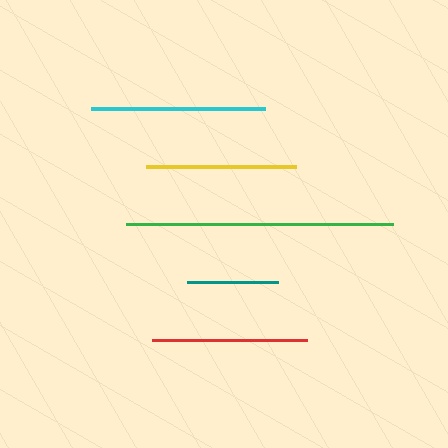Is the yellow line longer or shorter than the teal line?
The yellow line is longer than the teal line.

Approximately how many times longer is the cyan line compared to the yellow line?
The cyan line is approximately 1.2 times the length of the yellow line.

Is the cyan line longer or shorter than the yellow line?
The cyan line is longer than the yellow line.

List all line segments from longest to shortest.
From longest to shortest: green, cyan, red, yellow, teal.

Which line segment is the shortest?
The teal line is the shortest at approximately 91 pixels.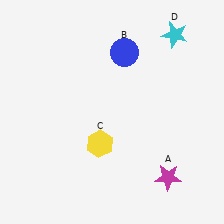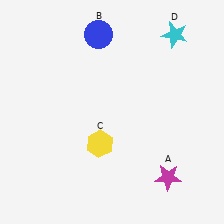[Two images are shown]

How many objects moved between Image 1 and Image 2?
1 object moved between the two images.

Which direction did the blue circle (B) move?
The blue circle (B) moved left.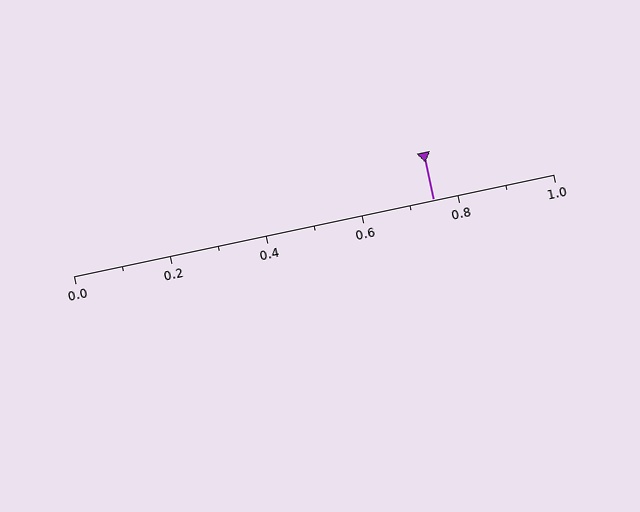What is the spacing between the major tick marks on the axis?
The major ticks are spaced 0.2 apart.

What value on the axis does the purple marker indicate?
The marker indicates approximately 0.75.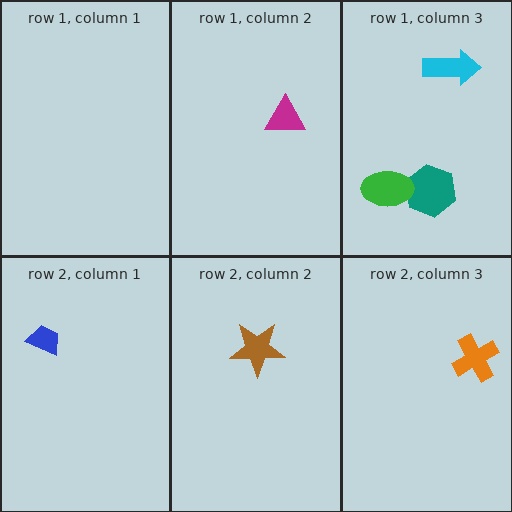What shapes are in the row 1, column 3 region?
The teal hexagon, the cyan arrow, the green ellipse.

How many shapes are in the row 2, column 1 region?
1.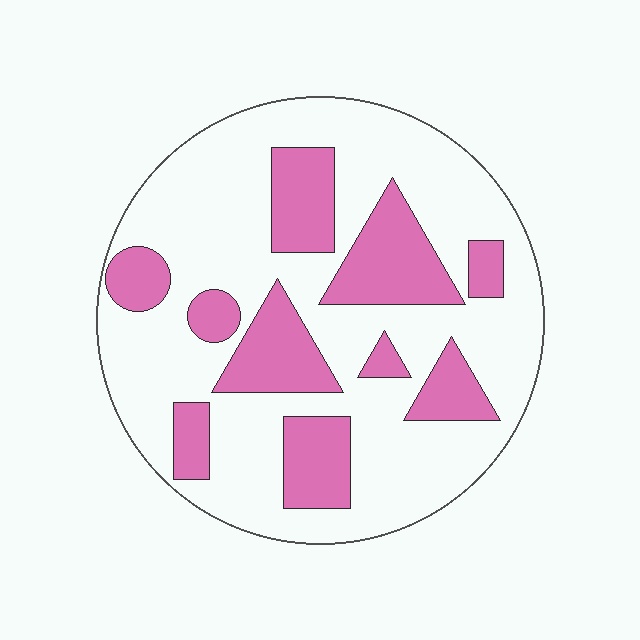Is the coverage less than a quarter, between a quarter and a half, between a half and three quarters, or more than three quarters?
Between a quarter and a half.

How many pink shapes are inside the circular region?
10.